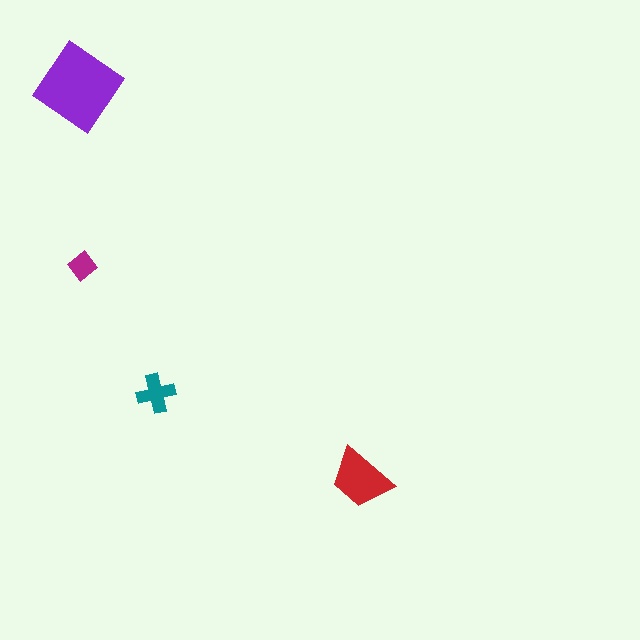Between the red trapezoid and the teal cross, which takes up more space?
The red trapezoid.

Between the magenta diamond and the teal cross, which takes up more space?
The teal cross.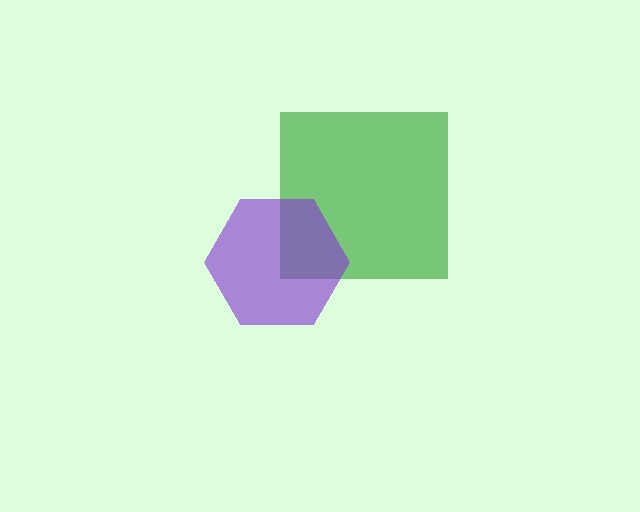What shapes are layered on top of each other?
The layered shapes are: a green square, a purple hexagon.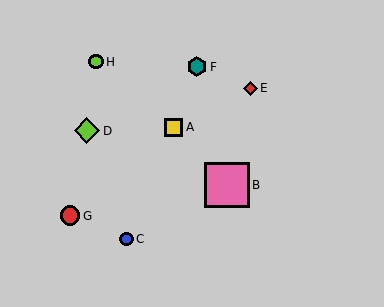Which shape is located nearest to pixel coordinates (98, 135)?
The lime diamond (labeled D) at (87, 131) is nearest to that location.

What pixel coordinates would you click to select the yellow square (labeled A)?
Click at (174, 127) to select the yellow square A.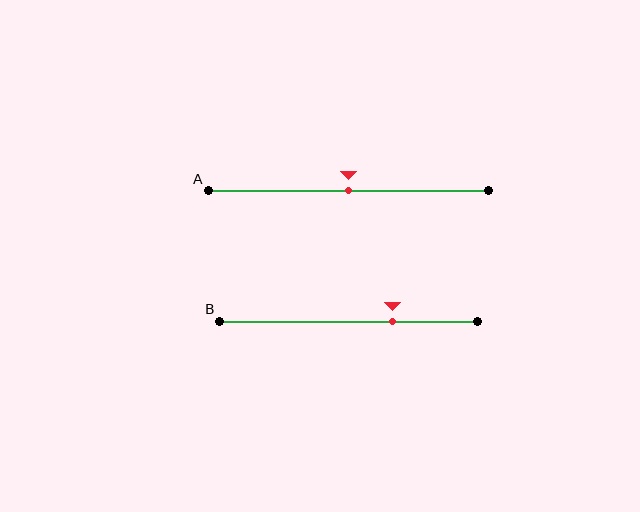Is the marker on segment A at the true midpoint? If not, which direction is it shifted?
Yes, the marker on segment A is at the true midpoint.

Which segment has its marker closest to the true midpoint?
Segment A has its marker closest to the true midpoint.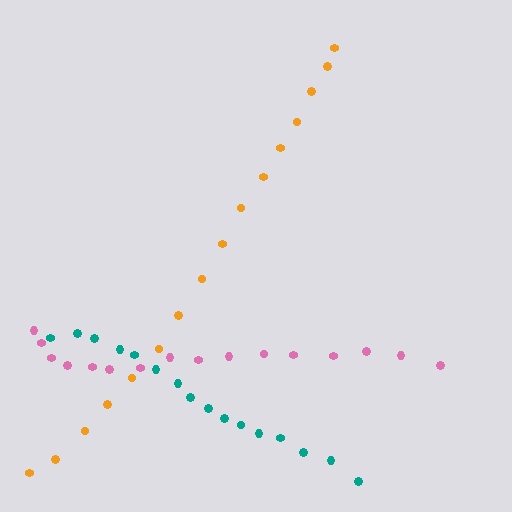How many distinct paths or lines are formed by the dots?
There are 3 distinct paths.